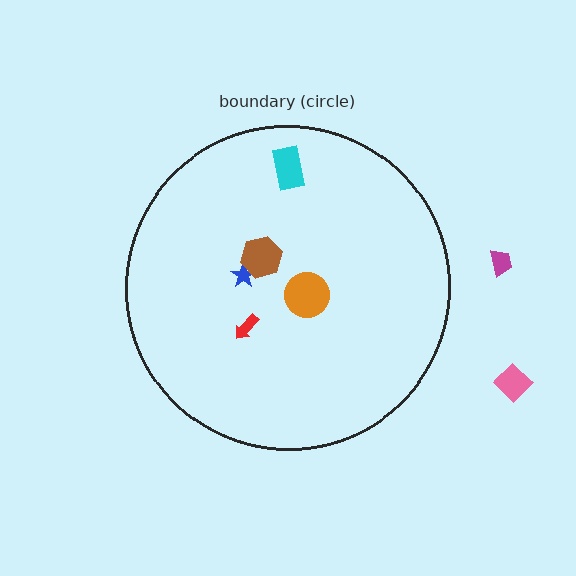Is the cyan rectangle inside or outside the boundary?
Inside.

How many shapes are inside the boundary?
5 inside, 2 outside.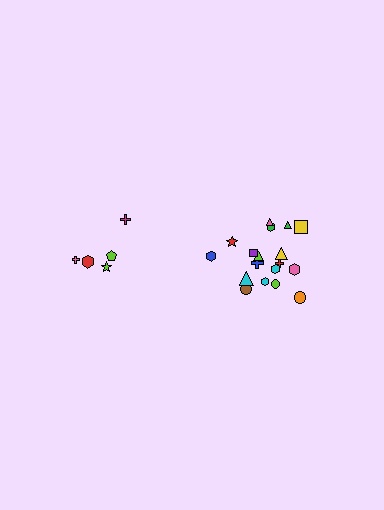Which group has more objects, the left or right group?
The right group.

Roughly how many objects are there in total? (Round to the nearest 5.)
Roughly 25 objects in total.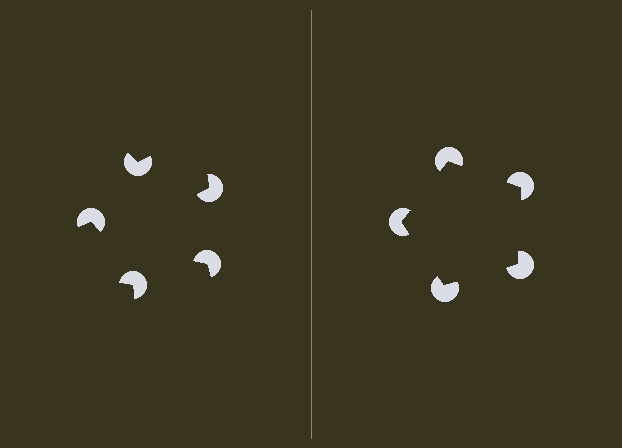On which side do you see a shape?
An illusory pentagon appears on the right side. On the left side the wedge cuts are rotated, so no coherent shape forms.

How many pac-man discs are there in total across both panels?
10 — 5 on each side.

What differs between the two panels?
The pac-man discs are positioned identically on both sides; only the wedge orientations differ. On the right they align to a pentagon; on the left they are misaligned.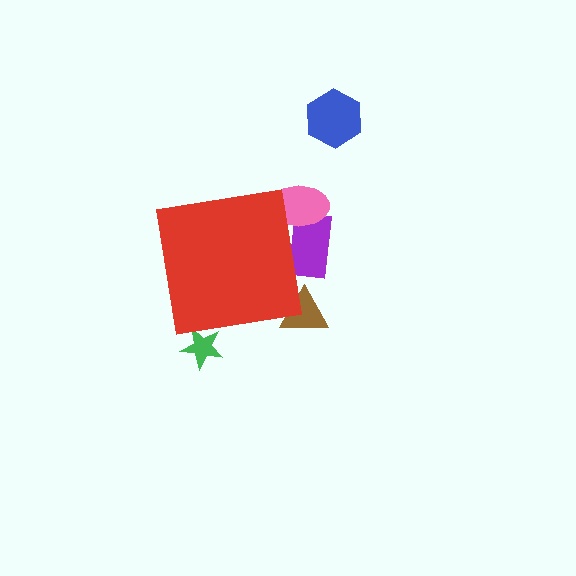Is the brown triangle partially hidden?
Yes, the brown triangle is partially hidden behind the red square.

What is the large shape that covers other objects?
A red square.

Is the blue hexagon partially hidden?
No, the blue hexagon is fully visible.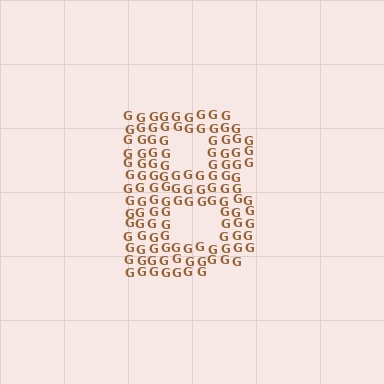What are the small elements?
The small elements are letter G's.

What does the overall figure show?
The overall figure shows the letter B.